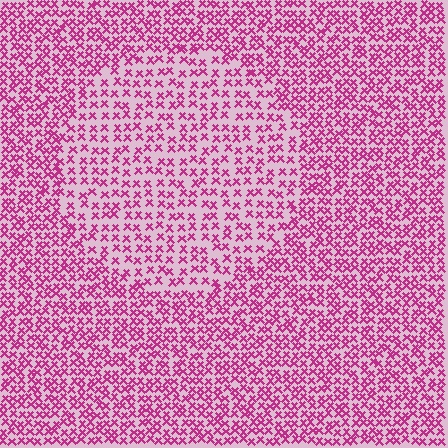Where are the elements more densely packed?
The elements are more densely packed outside the circle boundary.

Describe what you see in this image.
The image contains small magenta elements arranged at two different densities. A circle-shaped region is visible where the elements are less densely packed than the surrounding area.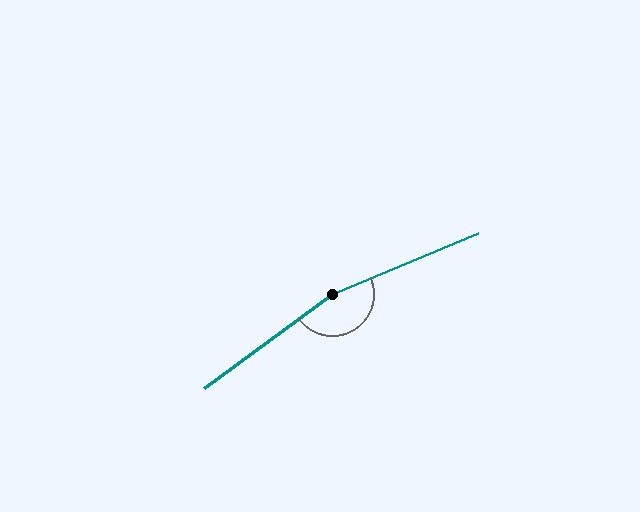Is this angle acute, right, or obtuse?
It is obtuse.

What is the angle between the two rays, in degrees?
Approximately 167 degrees.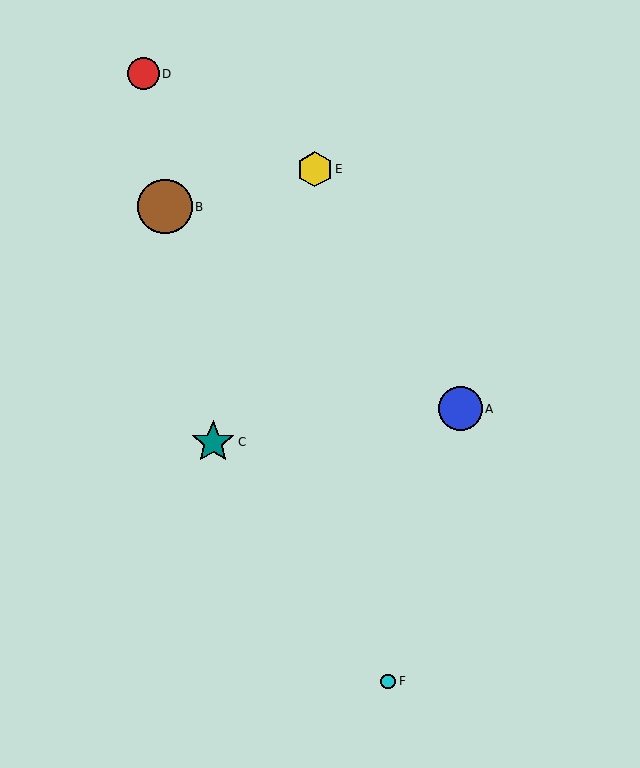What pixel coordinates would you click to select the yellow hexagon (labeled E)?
Click at (315, 169) to select the yellow hexagon E.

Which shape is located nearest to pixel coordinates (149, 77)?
The red circle (labeled D) at (143, 74) is nearest to that location.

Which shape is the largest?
The brown circle (labeled B) is the largest.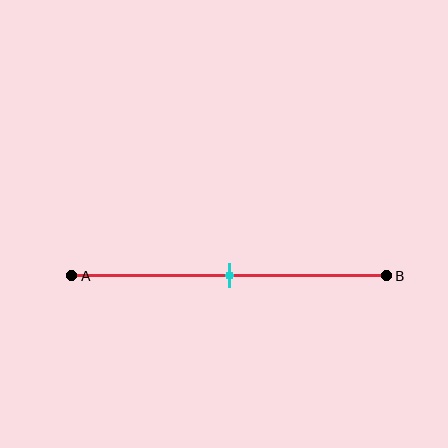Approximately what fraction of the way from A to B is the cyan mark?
The cyan mark is approximately 50% of the way from A to B.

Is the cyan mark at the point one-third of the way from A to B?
No, the mark is at about 50% from A, not at the 33% one-third point.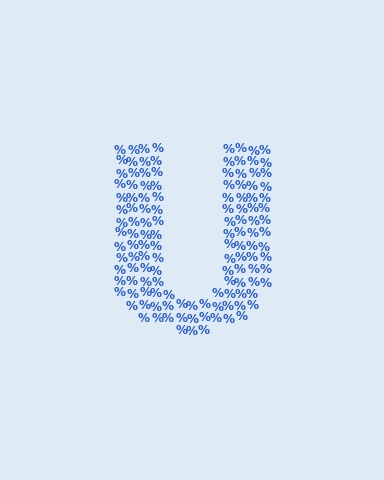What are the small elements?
The small elements are percent signs.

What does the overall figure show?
The overall figure shows the letter U.